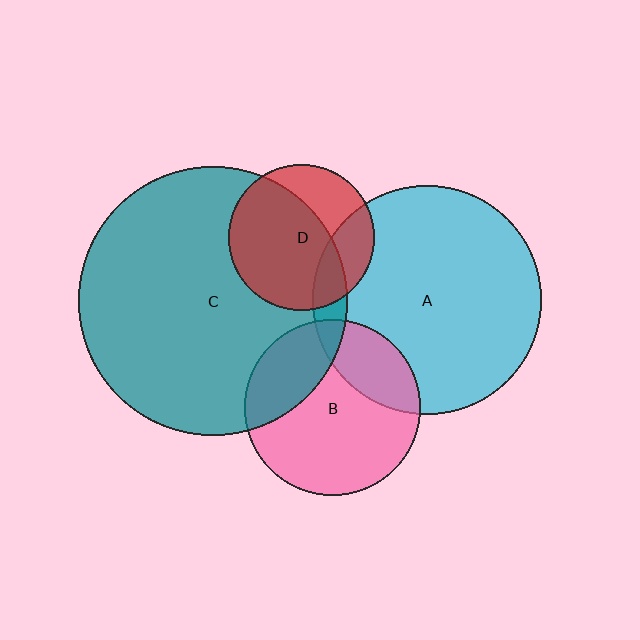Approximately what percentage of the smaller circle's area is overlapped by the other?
Approximately 5%.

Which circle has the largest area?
Circle C (teal).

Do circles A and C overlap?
Yes.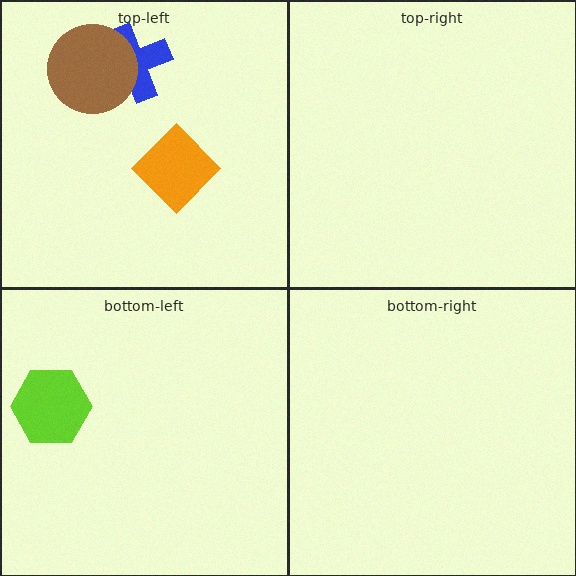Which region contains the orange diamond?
The top-left region.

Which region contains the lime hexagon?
The bottom-left region.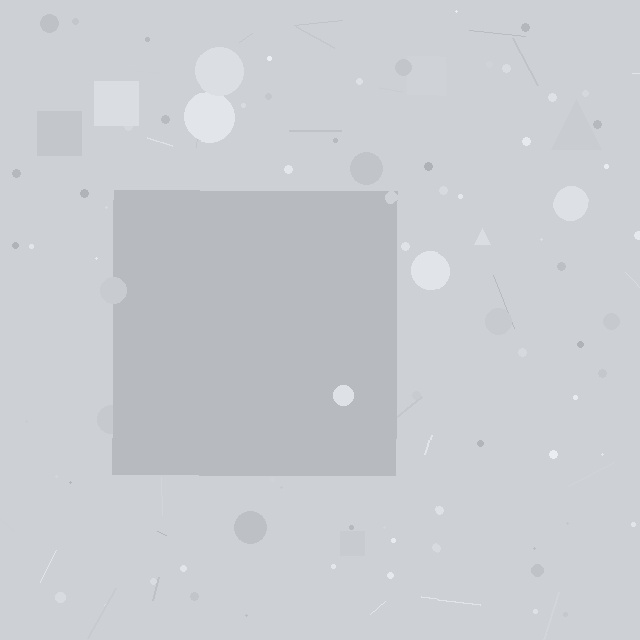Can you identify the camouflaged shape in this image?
The camouflaged shape is a square.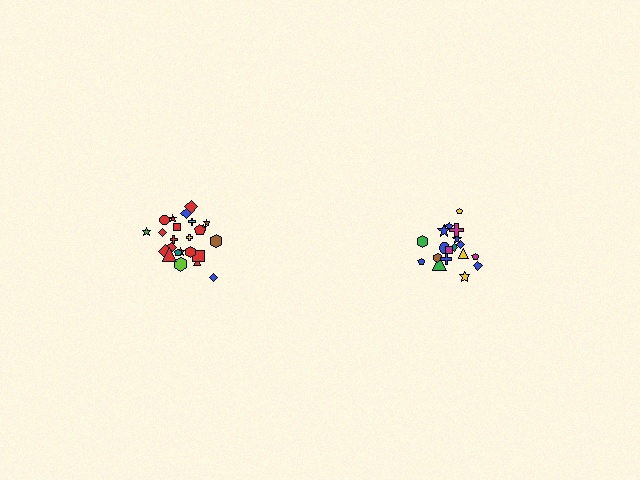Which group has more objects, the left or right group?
The left group.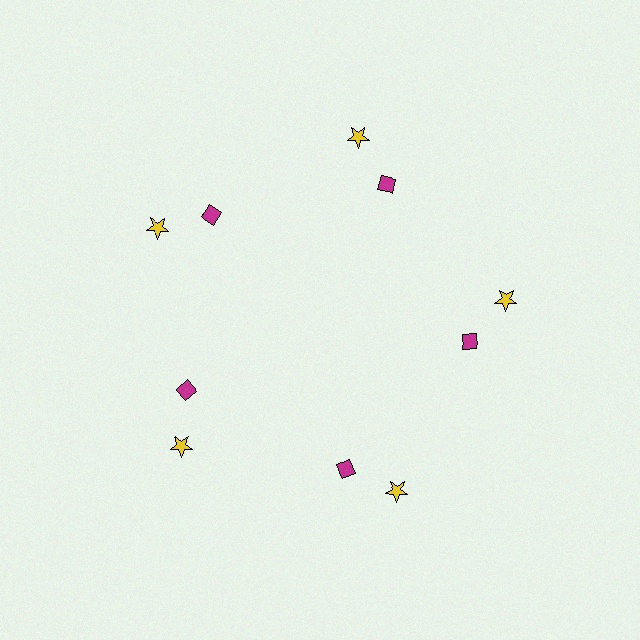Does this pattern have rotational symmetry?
Yes, this pattern has 5-fold rotational symmetry. It looks the same after rotating 72 degrees around the center.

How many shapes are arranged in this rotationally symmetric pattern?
There are 10 shapes, arranged in 5 groups of 2.